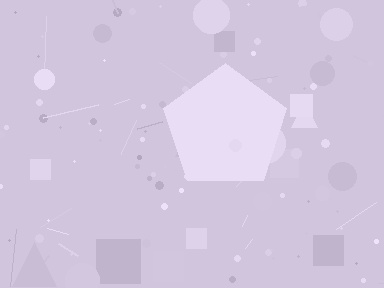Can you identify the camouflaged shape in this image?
The camouflaged shape is a pentagon.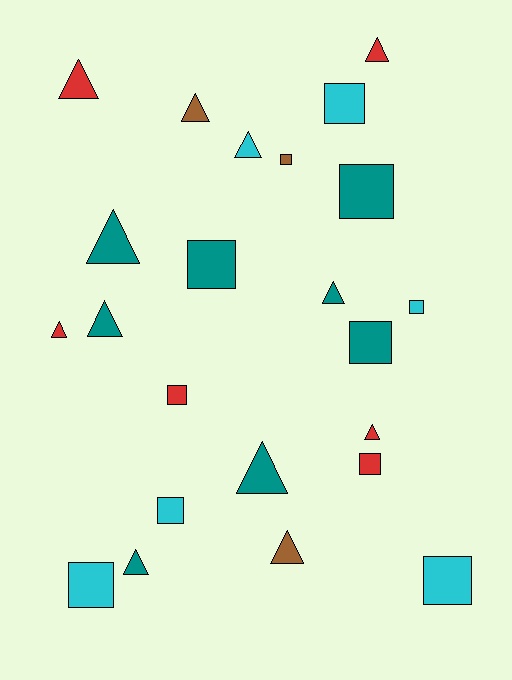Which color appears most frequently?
Teal, with 8 objects.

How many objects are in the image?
There are 23 objects.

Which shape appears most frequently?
Triangle, with 12 objects.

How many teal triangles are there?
There are 5 teal triangles.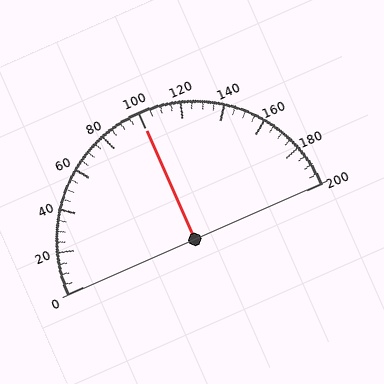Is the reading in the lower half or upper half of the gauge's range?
The reading is in the upper half of the range (0 to 200).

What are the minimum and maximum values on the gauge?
The gauge ranges from 0 to 200.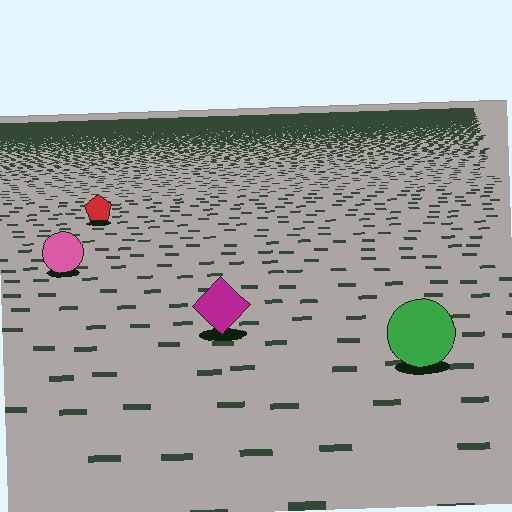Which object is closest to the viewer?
The green circle is closest. The texture marks near it are larger and more spread out.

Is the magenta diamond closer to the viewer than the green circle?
No. The green circle is closer — you can tell from the texture gradient: the ground texture is coarser near it.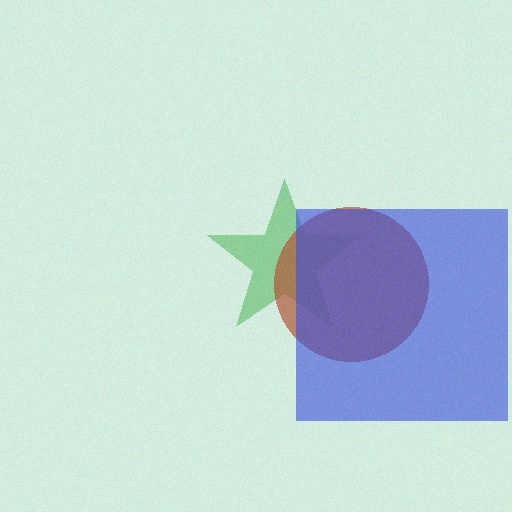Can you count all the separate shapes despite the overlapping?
Yes, there are 3 separate shapes.